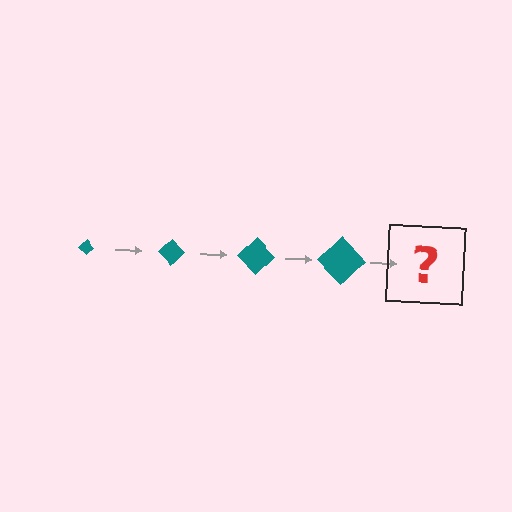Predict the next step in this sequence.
The next step is a teal diamond, larger than the previous one.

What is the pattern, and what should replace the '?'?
The pattern is that the diamond gets progressively larger each step. The '?' should be a teal diamond, larger than the previous one.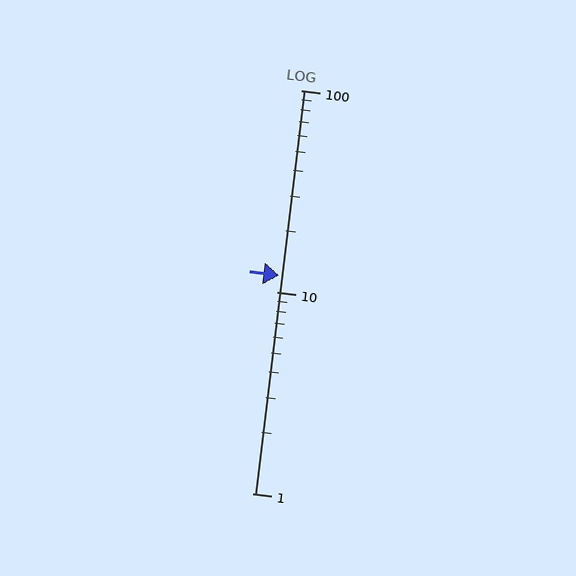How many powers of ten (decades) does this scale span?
The scale spans 2 decades, from 1 to 100.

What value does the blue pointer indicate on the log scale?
The pointer indicates approximately 12.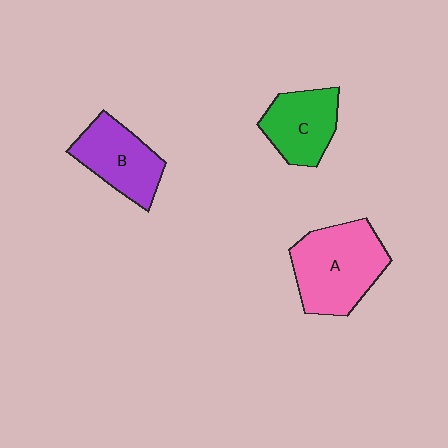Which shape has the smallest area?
Shape C (green).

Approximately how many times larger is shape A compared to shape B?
Approximately 1.4 times.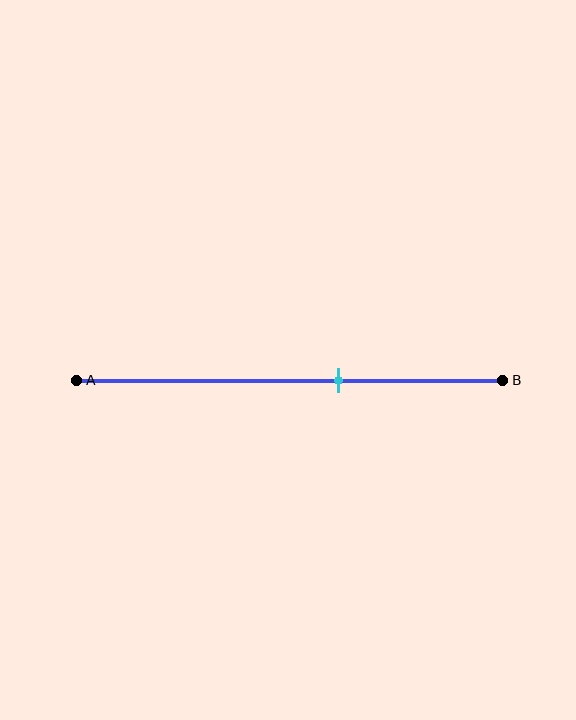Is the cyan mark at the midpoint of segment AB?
No, the mark is at about 60% from A, not at the 50% midpoint.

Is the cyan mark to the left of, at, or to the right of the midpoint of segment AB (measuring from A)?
The cyan mark is to the right of the midpoint of segment AB.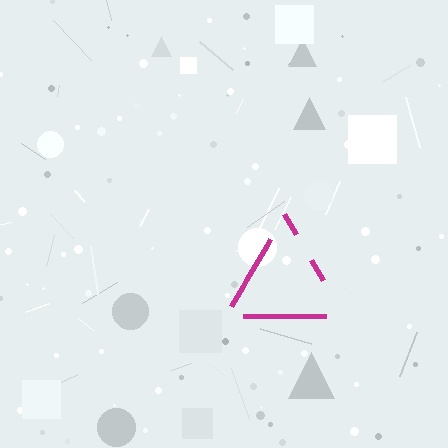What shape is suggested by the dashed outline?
The dashed outline suggests a triangle.